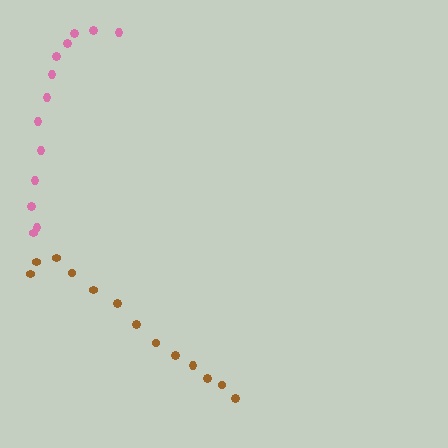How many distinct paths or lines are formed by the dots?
There are 2 distinct paths.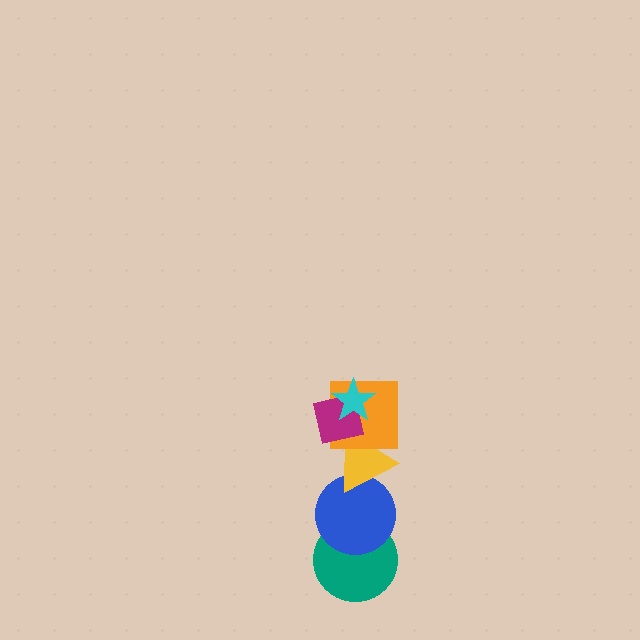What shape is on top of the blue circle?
The yellow triangle is on top of the blue circle.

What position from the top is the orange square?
The orange square is 3rd from the top.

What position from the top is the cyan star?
The cyan star is 1st from the top.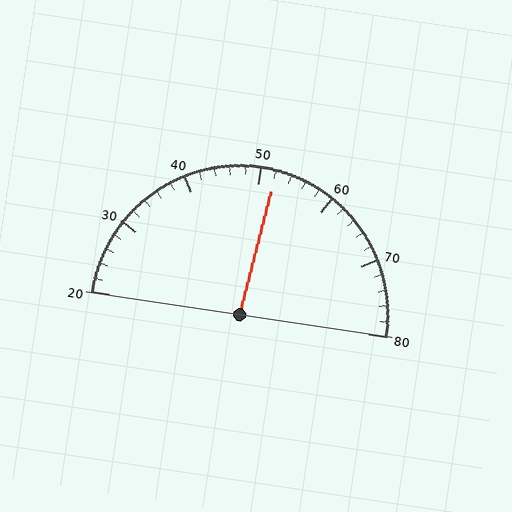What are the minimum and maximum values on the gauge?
The gauge ranges from 20 to 80.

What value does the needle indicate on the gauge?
The needle indicates approximately 52.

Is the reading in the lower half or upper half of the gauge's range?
The reading is in the upper half of the range (20 to 80).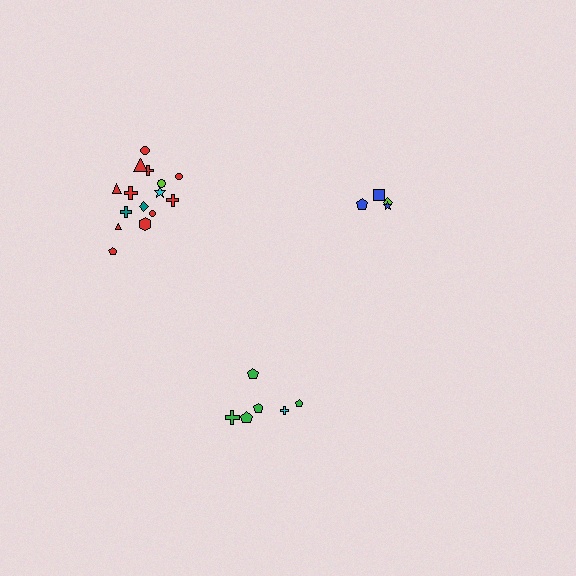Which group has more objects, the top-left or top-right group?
The top-left group.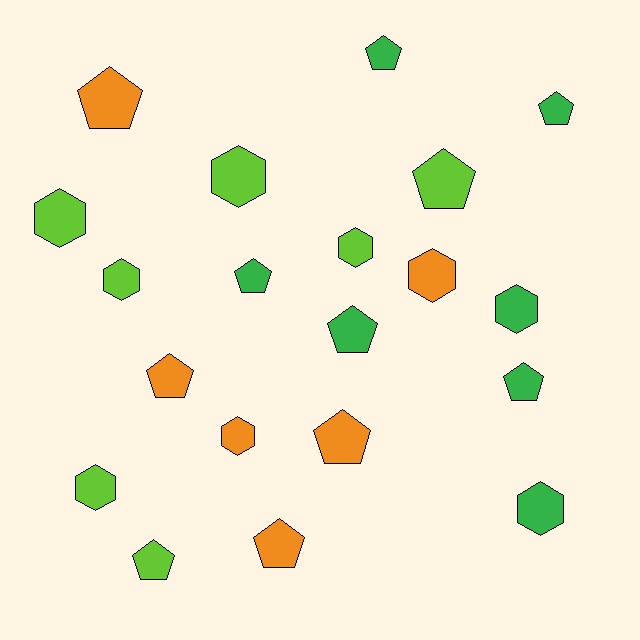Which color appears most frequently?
Green, with 7 objects.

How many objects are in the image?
There are 20 objects.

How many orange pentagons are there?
There are 4 orange pentagons.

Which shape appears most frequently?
Pentagon, with 11 objects.